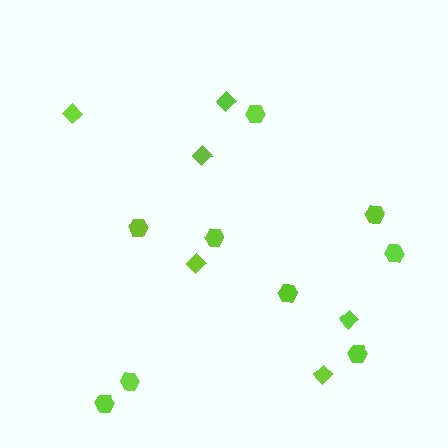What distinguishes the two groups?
There are 2 groups: one group of hexagons (9) and one group of diamonds (6).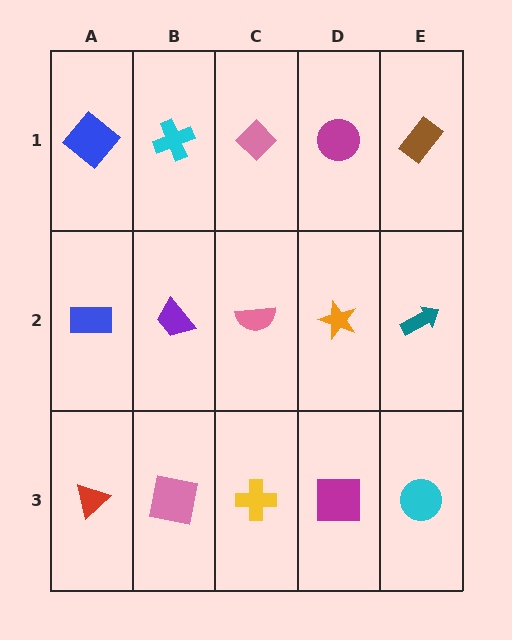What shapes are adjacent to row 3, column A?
A blue rectangle (row 2, column A), a pink square (row 3, column B).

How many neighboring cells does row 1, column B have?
3.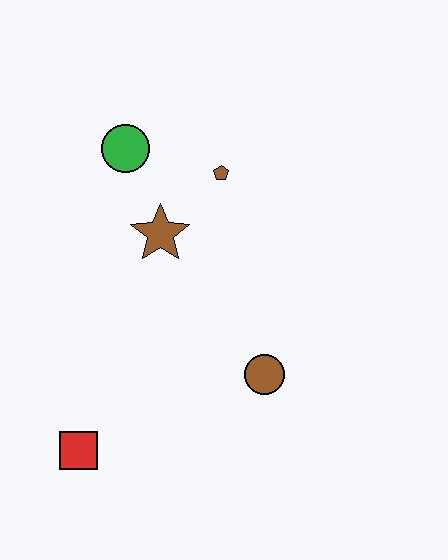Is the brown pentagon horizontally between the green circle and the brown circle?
Yes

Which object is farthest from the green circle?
The red square is farthest from the green circle.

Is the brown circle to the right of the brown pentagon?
Yes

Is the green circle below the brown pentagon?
No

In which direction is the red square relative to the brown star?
The red square is below the brown star.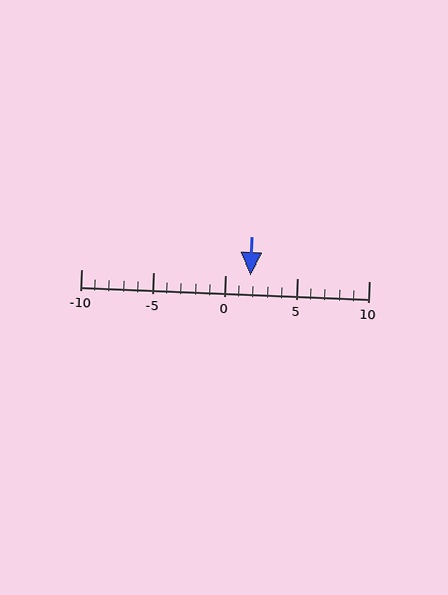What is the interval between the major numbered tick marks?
The major tick marks are spaced 5 units apart.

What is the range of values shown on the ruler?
The ruler shows values from -10 to 10.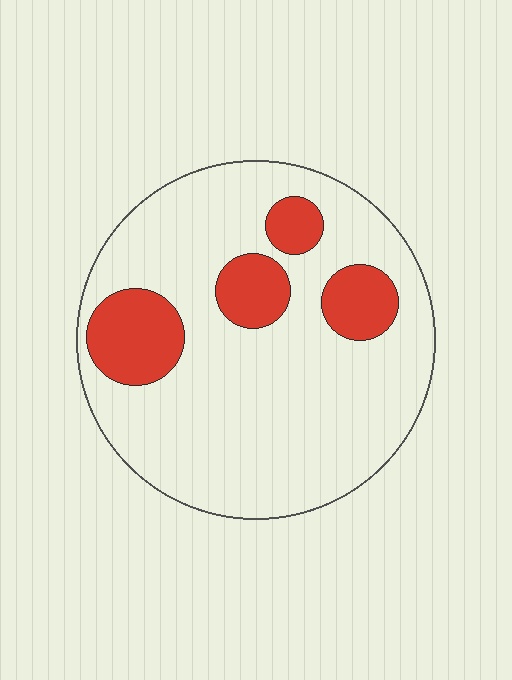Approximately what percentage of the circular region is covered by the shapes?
Approximately 20%.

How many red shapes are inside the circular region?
4.